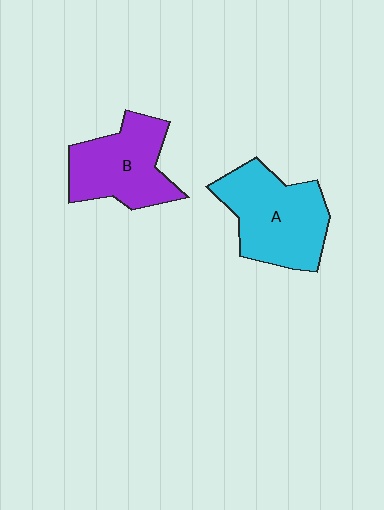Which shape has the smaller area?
Shape B (purple).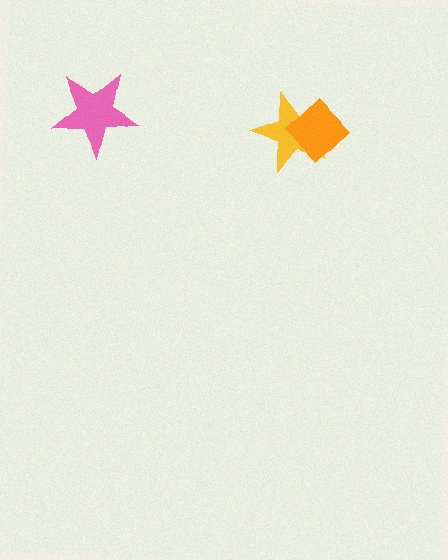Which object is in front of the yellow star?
The orange diamond is in front of the yellow star.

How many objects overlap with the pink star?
0 objects overlap with the pink star.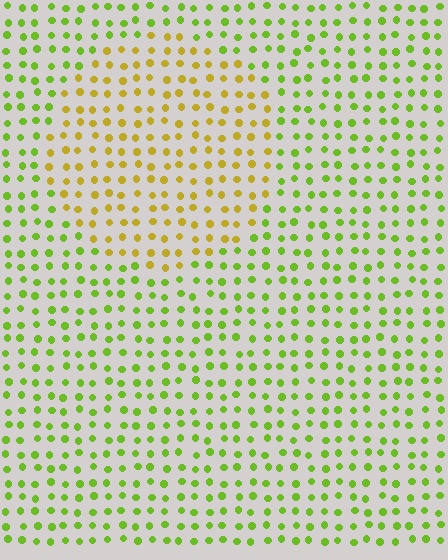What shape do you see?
I see a circle.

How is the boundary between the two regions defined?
The boundary is defined purely by a slight shift in hue (about 40 degrees). Spacing, size, and orientation are identical on both sides.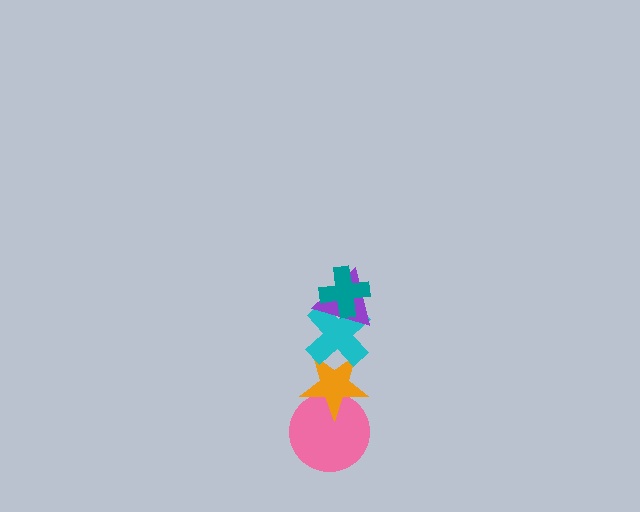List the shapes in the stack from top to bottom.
From top to bottom: the teal cross, the purple triangle, the cyan cross, the orange star, the pink circle.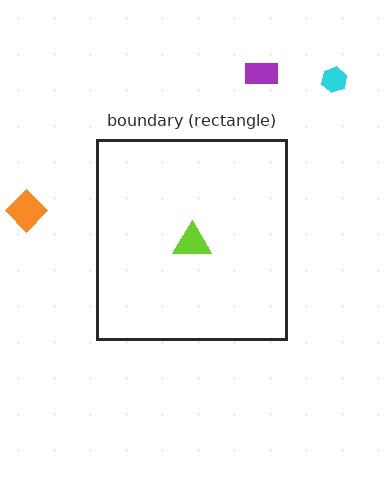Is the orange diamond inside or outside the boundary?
Outside.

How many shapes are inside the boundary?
1 inside, 3 outside.